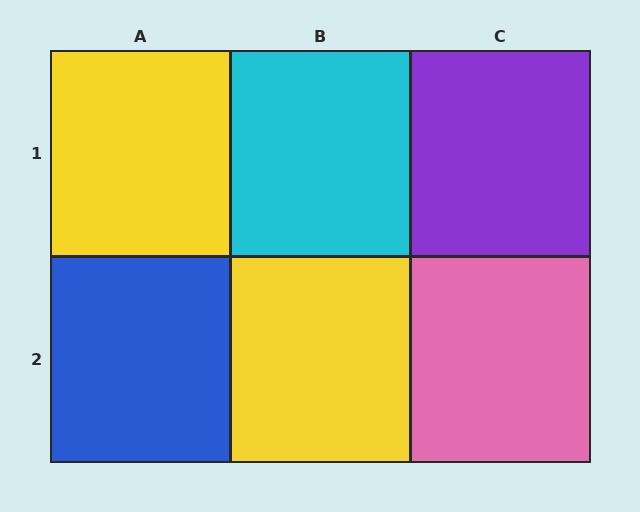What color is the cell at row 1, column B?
Cyan.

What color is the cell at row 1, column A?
Yellow.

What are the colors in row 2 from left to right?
Blue, yellow, pink.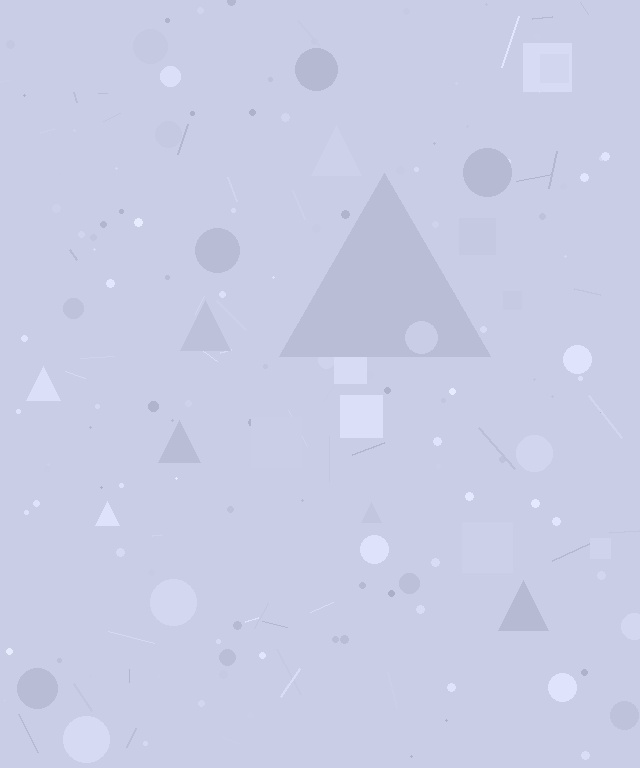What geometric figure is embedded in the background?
A triangle is embedded in the background.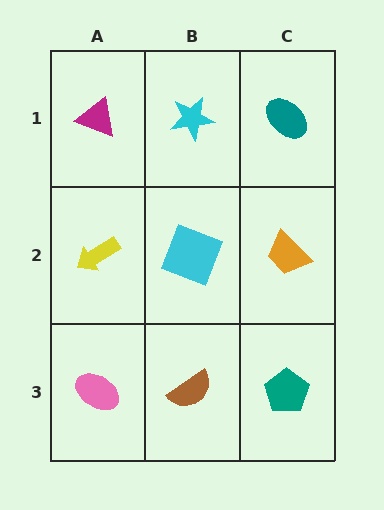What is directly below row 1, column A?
A yellow arrow.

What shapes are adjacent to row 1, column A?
A yellow arrow (row 2, column A), a cyan star (row 1, column B).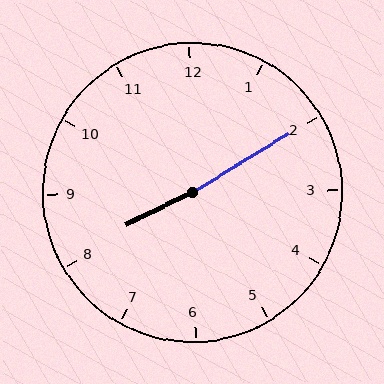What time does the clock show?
8:10.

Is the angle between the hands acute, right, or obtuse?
It is obtuse.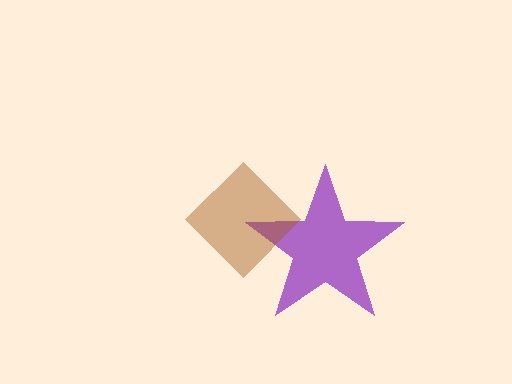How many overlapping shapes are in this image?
There are 2 overlapping shapes in the image.